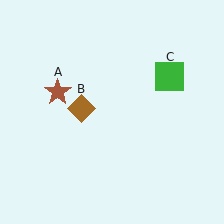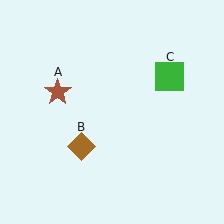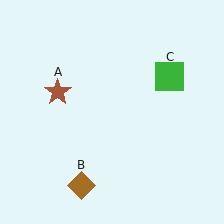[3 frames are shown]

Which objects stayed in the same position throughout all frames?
Brown star (object A) and green square (object C) remained stationary.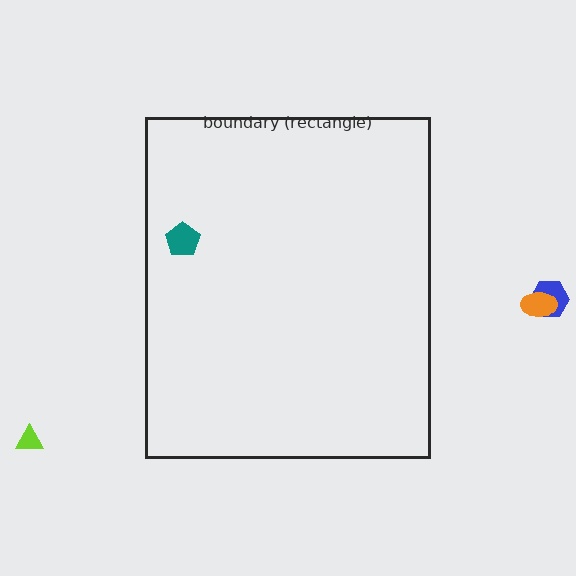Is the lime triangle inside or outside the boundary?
Outside.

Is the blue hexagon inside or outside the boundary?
Outside.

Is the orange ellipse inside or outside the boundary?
Outside.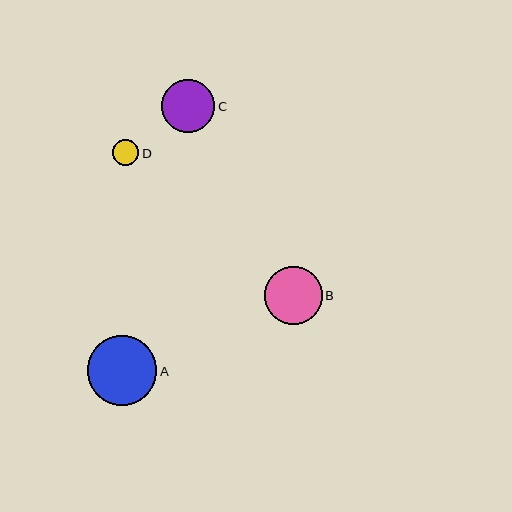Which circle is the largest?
Circle A is the largest with a size of approximately 70 pixels.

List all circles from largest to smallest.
From largest to smallest: A, B, C, D.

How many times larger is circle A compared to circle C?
Circle A is approximately 1.3 times the size of circle C.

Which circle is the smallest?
Circle D is the smallest with a size of approximately 26 pixels.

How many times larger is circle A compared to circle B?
Circle A is approximately 1.2 times the size of circle B.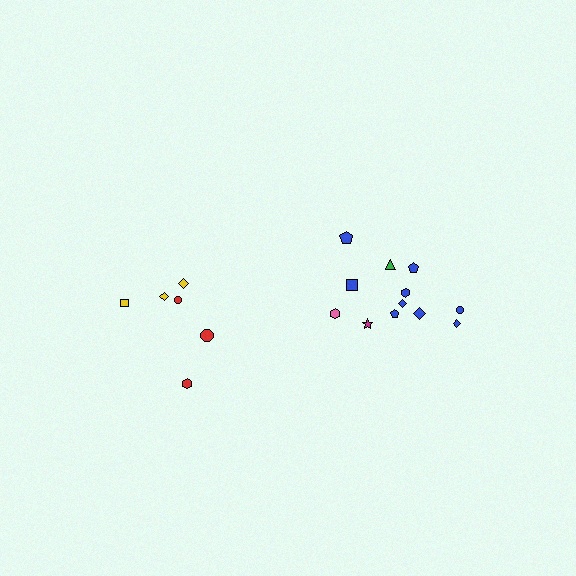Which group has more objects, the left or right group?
The right group.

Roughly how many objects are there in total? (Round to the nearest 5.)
Roughly 20 objects in total.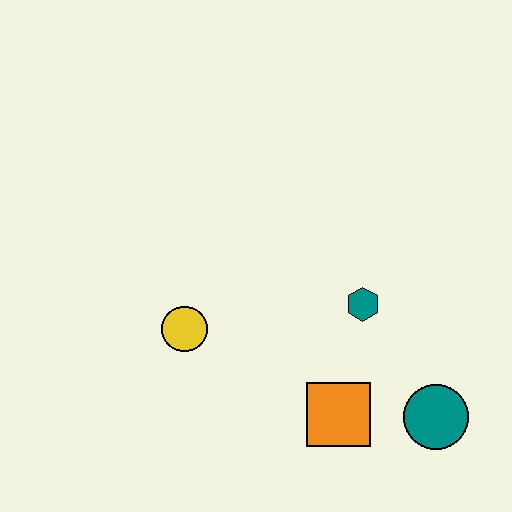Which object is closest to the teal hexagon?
The orange square is closest to the teal hexagon.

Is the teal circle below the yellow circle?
Yes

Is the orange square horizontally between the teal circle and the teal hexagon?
No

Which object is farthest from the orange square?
The yellow circle is farthest from the orange square.